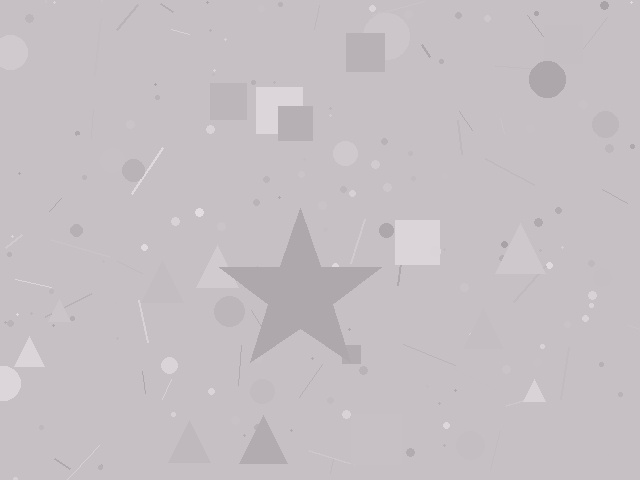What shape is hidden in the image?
A star is hidden in the image.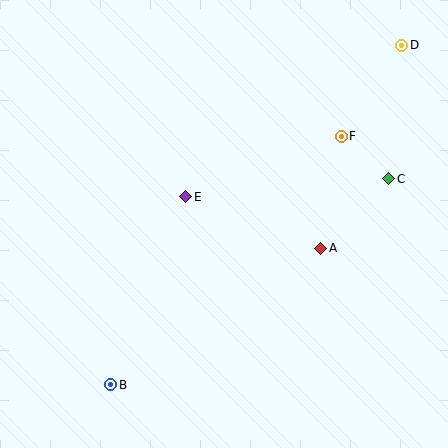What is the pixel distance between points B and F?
The distance between B and F is 339 pixels.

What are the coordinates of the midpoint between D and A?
The midpoint between D and A is at (361, 147).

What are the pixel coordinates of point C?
Point C is at (389, 179).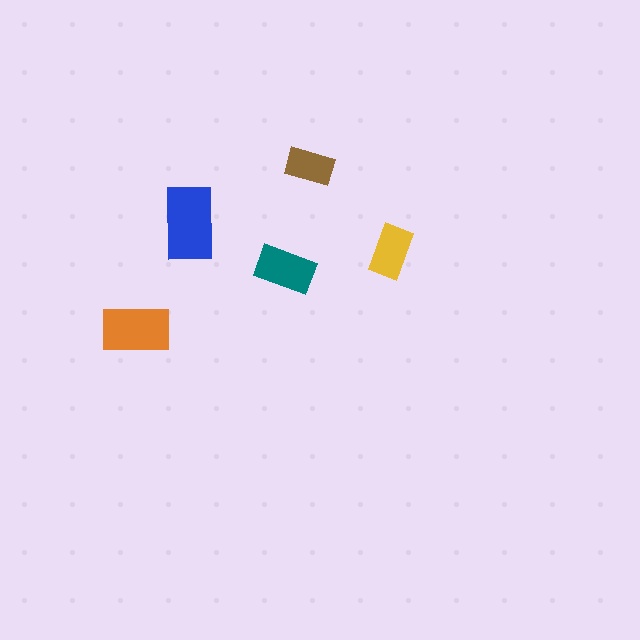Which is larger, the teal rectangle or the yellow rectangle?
The teal one.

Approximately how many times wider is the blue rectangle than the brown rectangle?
About 1.5 times wider.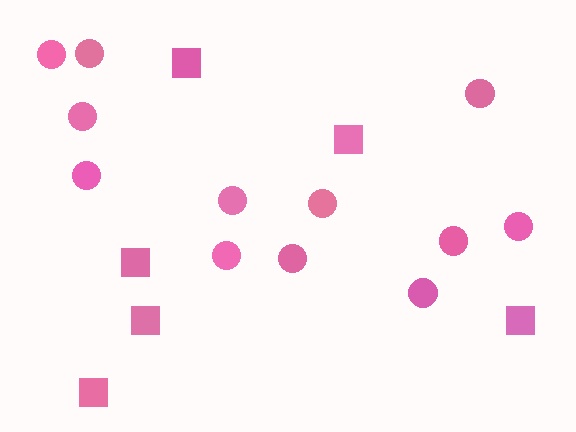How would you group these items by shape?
There are 2 groups: one group of circles (12) and one group of squares (6).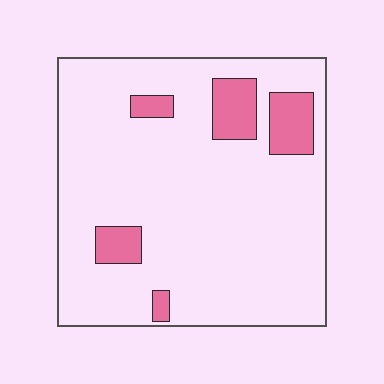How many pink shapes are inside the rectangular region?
5.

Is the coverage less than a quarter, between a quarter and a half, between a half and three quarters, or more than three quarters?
Less than a quarter.